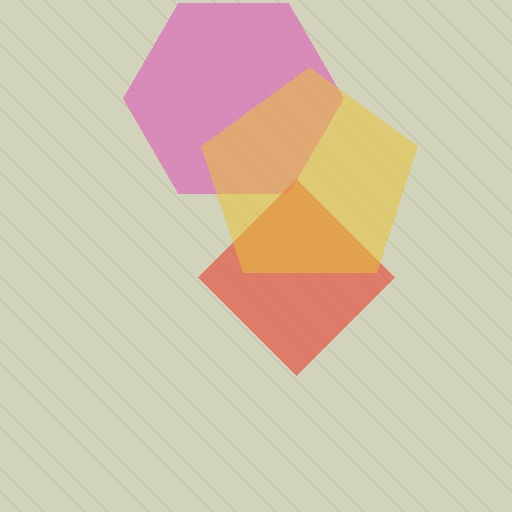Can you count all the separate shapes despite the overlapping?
Yes, there are 3 separate shapes.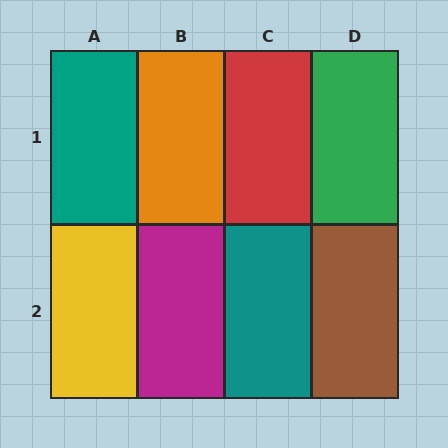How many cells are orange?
1 cell is orange.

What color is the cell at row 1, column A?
Teal.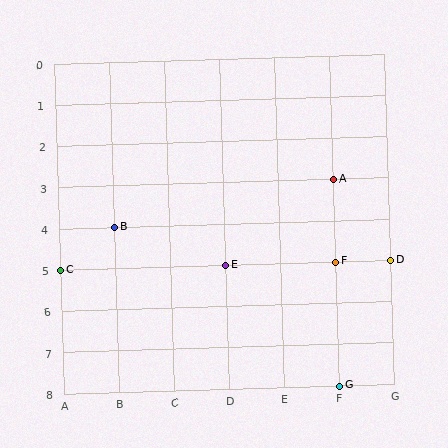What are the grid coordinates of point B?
Point B is at grid coordinates (B, 4).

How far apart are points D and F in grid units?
Points D and F are 1 column apart.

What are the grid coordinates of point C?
Point C is at grid coordinates (A, 5).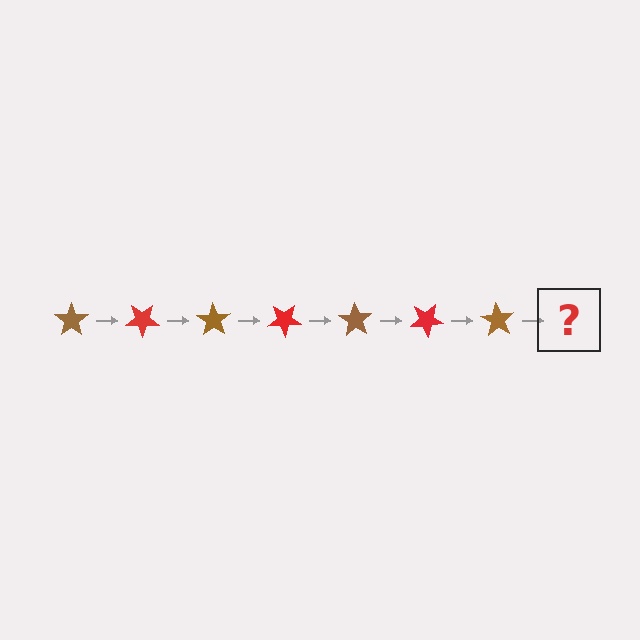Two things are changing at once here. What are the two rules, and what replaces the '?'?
The two rules are that it rotates 35 degrees each step and the color cycles through brown and red. The '?' should be a red star, rotated 245 degrees from the start.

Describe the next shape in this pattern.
It should be a red star, rotated 245 degrees from the start.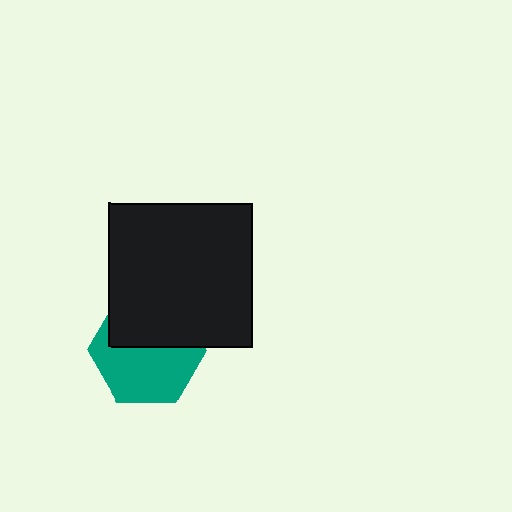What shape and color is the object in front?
The object in front is a black square.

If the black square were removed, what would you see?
You would see the complete teal hexagon.